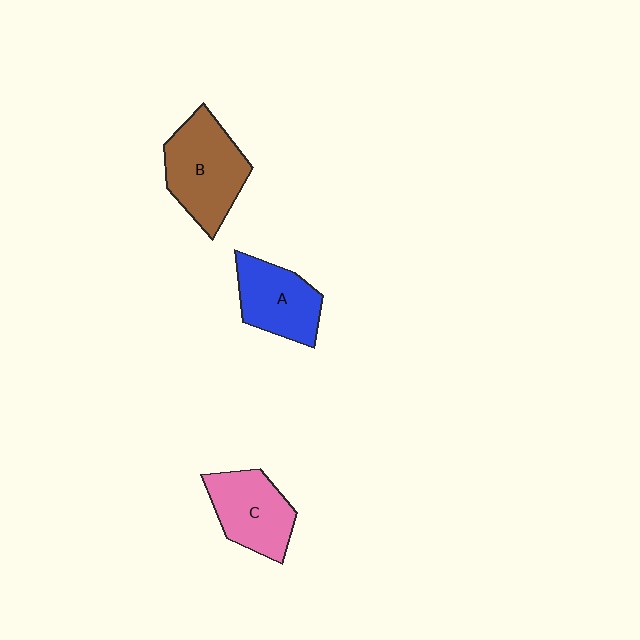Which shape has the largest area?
Shape B (brown).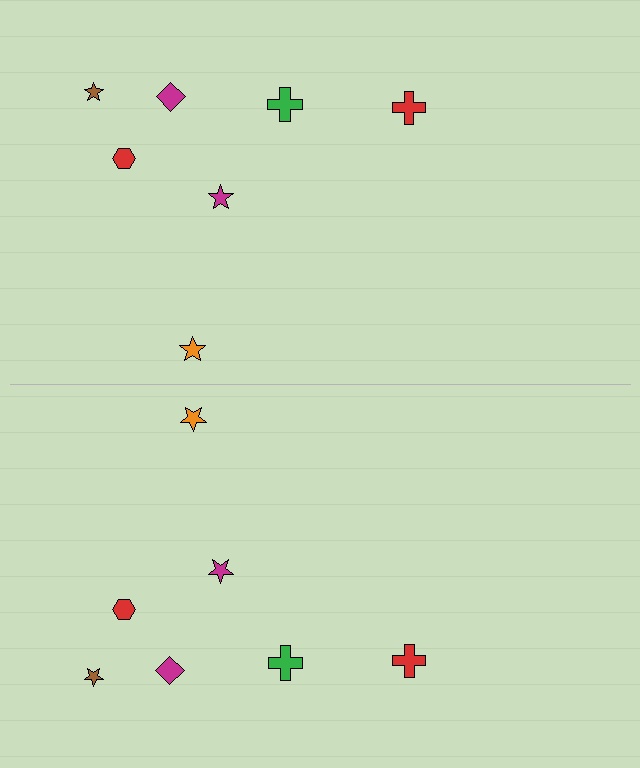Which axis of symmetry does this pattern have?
The pattern has a horizontal axis of symmetry running through the center of the image.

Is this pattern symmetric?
Yes, this pattern has bilateral (reflection) symmetry.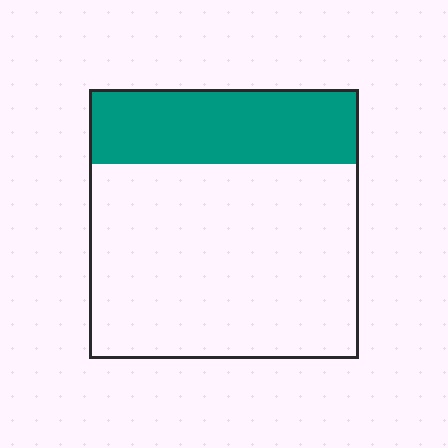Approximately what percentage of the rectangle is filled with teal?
Approximately 30%.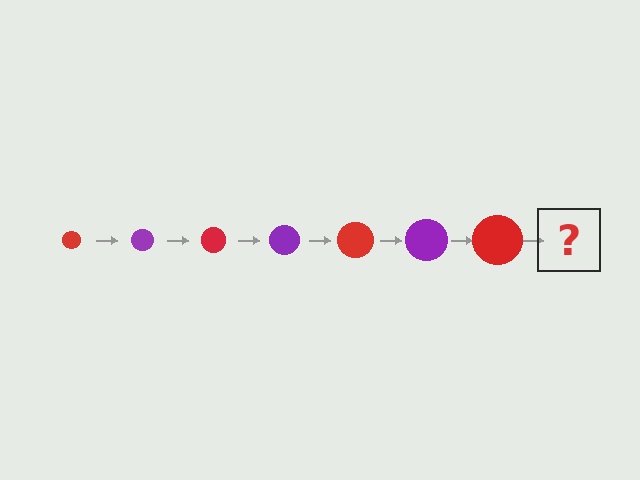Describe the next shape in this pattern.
It should be a purple circle, larger than the previous one.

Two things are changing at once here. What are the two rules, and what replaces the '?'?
The two rules are that the circle grows larger each step and the color cycles through red and purple. The '?' should be a purple circle, larger than the previous one.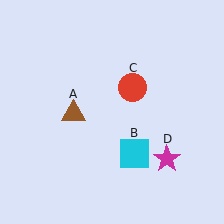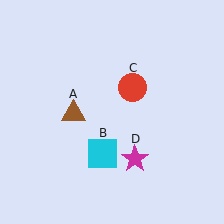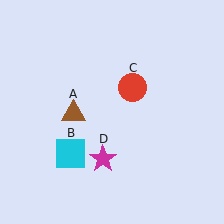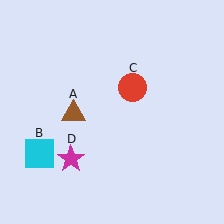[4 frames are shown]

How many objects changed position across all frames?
2 objects changed position: cyan square (object B), magenta star (object D).